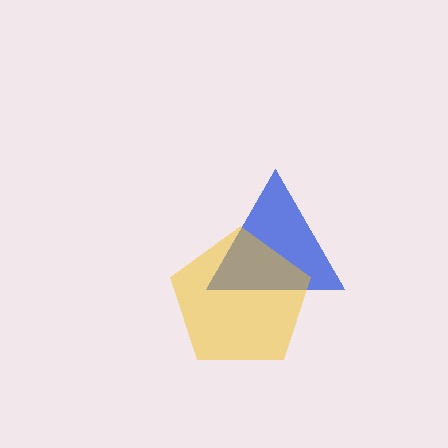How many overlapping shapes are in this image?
There are 2 overlapping shapes in the image.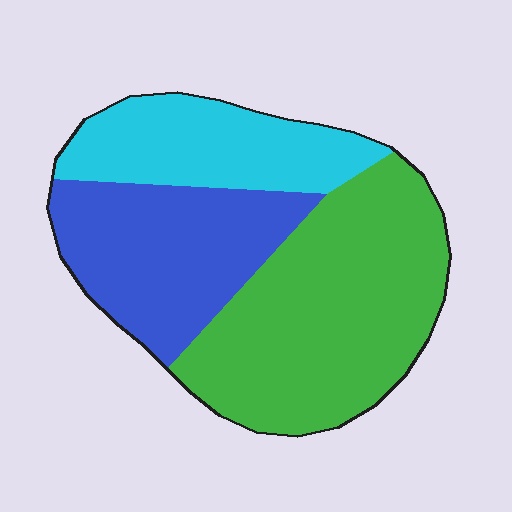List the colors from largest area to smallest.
From largest to smallest: green, blue, cyan.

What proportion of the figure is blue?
Blue takes up between a sixth and a third of the figure.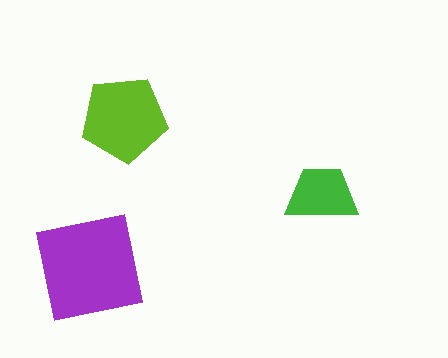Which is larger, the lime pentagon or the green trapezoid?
The lime pentagon.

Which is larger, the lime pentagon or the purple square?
The purple square.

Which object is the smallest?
The green trapezoid.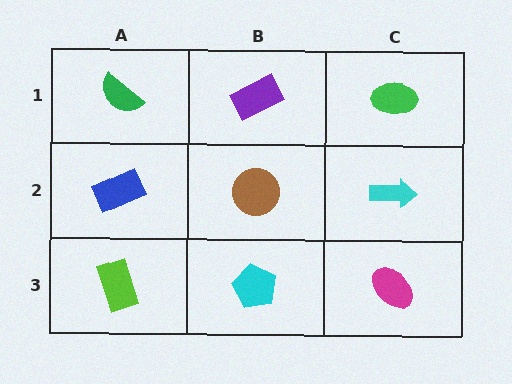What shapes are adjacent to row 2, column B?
A purple rectangle (row 1, column B), a cyan pentagon (row 3, column B), a blue rectangle (row 2, column A), a cyan arrow (row 2, column C).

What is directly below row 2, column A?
A lime rectangle.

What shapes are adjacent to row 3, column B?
A brown circle (row 2, column B), a lime rectangle (row 3, column A), a magenta ellipse (row 3, column C).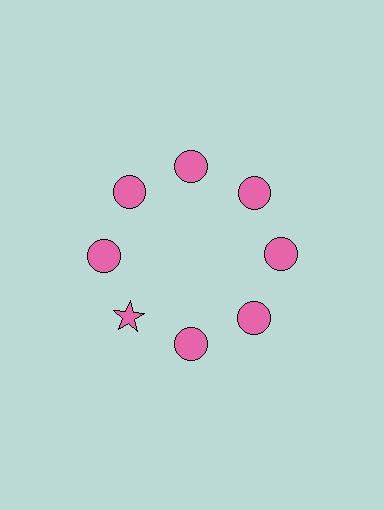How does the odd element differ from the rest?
It has a different shape: star instead of circle.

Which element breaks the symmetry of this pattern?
The pink star at roughly the 8 o'clock position breaks the symmetry. All other shapes are pink circles.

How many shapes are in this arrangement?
There are 8 shapes arranged in a ring pattern.